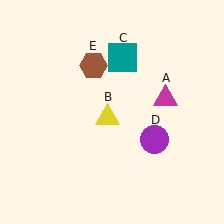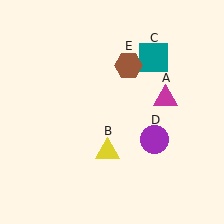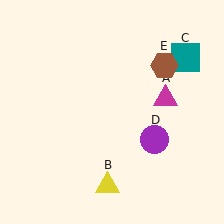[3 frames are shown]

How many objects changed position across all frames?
3 objects changed position: yellow triangle (object B), teal square (object C), brown hexagon (object E).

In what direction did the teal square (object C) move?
The teal square (object C) moved right.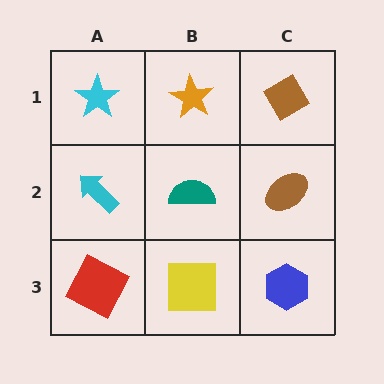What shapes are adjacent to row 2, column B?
An orange star (row 1, column B), a yellow square (row 3, column B), a cyan arrow (row 2, column A), a brown ellipse (row 2, column C).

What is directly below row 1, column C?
A brown ellipse.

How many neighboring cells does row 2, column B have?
4.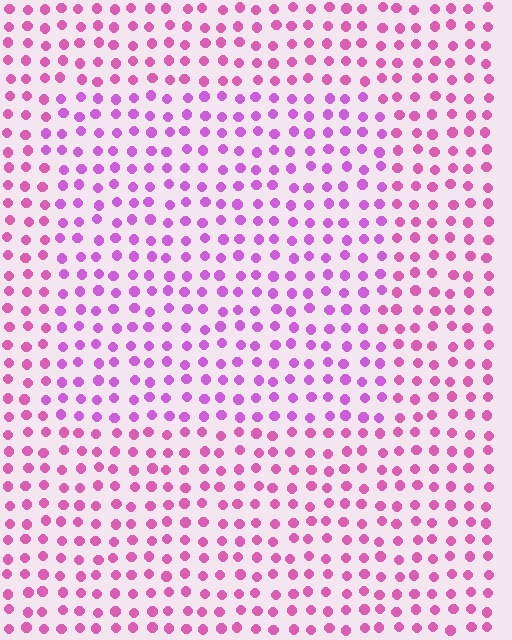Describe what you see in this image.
The image is filled with small pink elements in a uniform arrangement. A rectangle-shaped region is visible where the elements are tinted to a slightly different hue, forming a subtle color boundary.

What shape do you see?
I see a rectangle.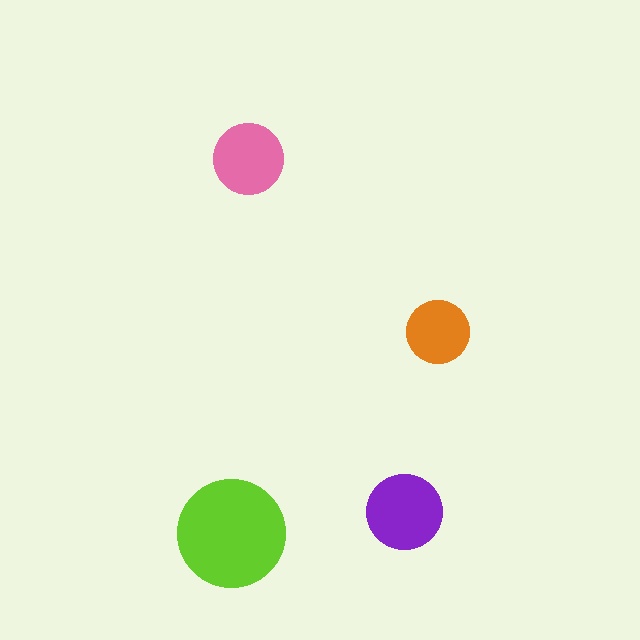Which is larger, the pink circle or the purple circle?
The purple one.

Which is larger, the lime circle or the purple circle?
The lime one.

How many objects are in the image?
There are 4 objects in the image.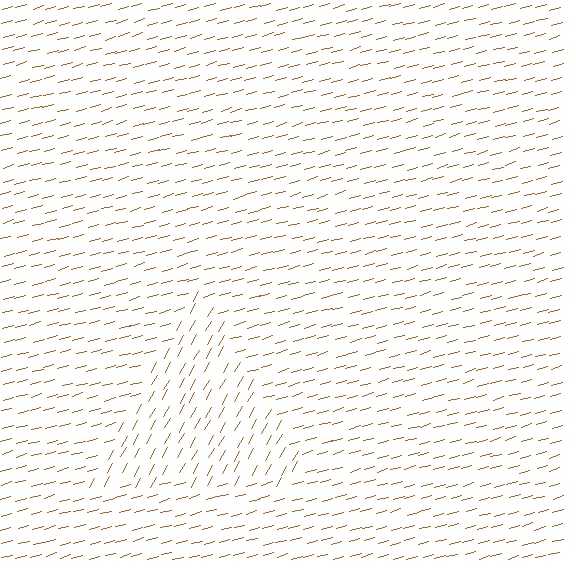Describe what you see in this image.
The image is filled with small brown line segments. A triangle region in the image has lines oriented differently from the surrounding lines, creating a visible texture boundary.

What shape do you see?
I see a triangle.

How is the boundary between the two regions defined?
The boundary is defined purely by a change in line orientation (approximately 45 degrees difference). All lines are the same color and thickness.